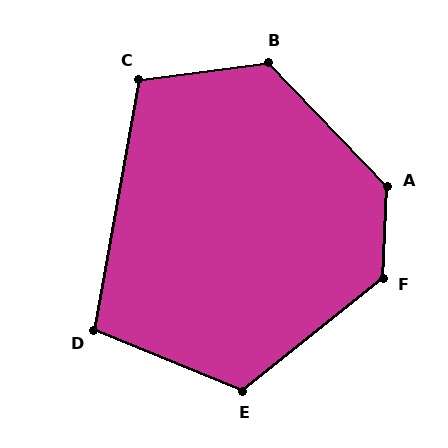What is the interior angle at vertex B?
Approximately 126 degrees (obtuse).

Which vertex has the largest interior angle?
A, at approximately 133 degrees.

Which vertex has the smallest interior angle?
D, at approximately 102 degrees.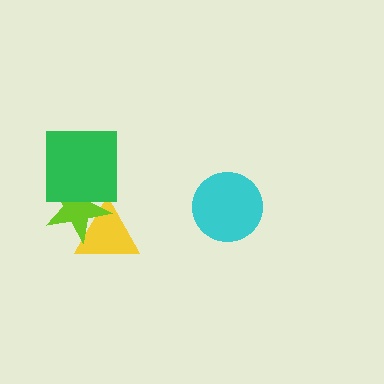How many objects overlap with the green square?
1 object overlaps with the green square.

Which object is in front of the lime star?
The green square is in front of the lime star.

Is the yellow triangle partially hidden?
Yes, it is partially covered by another shape.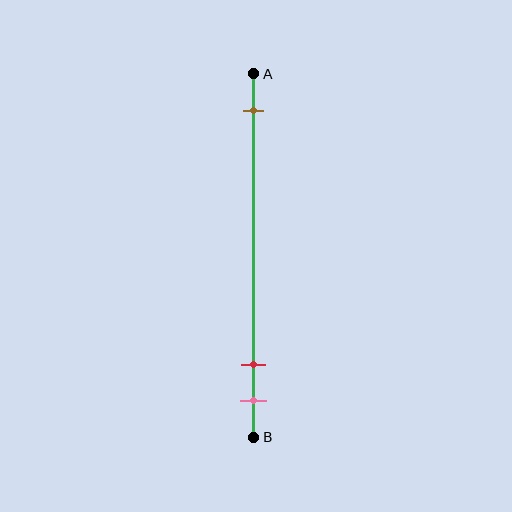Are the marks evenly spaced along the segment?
No, the marks are not evenly spaced.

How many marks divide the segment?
There are 3 marks dividing the segment.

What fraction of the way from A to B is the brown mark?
The brown mark is approximately 10% (0.1) of the way from A to B.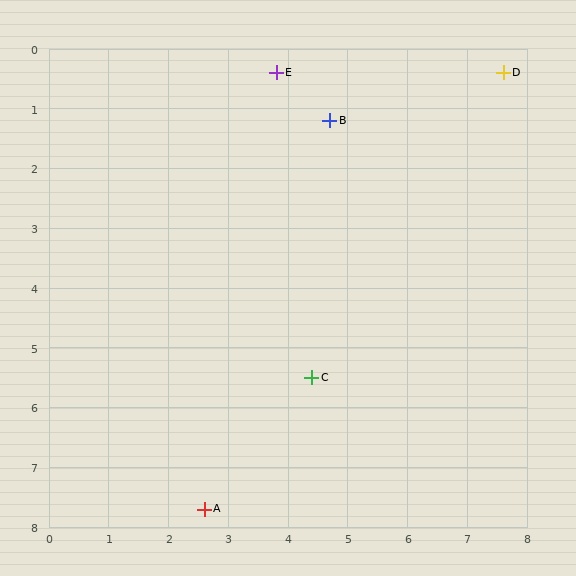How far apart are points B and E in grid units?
Points B and E are about 1.2 grid units apart.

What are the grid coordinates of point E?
Point E is at approximately (3.8, 0.4).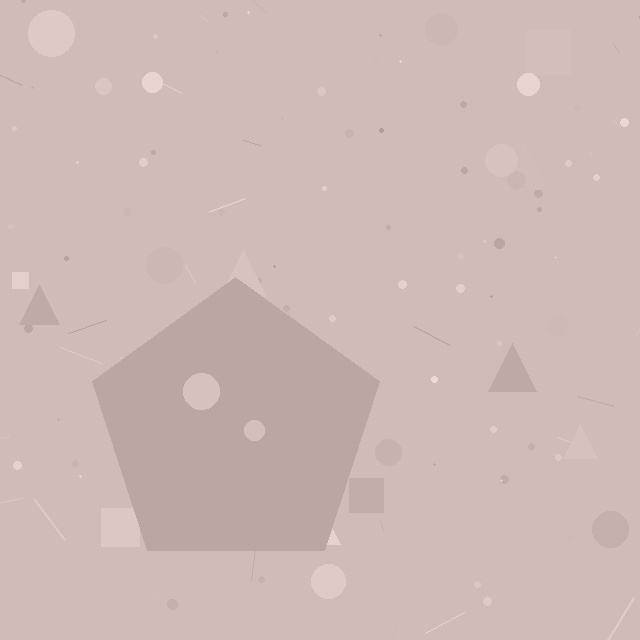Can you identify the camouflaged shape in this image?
The camouflaged shape is a pentagon.